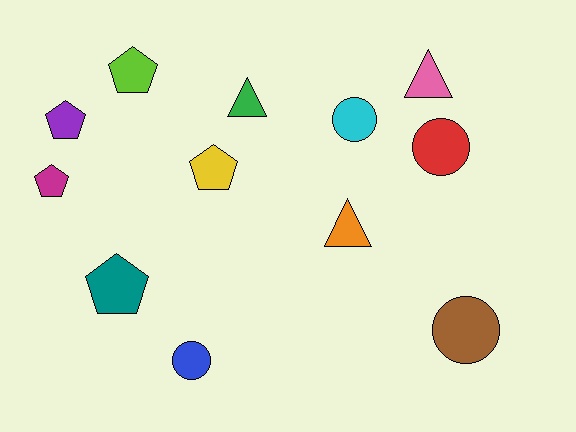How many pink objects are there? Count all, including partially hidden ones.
There is 1 pink object.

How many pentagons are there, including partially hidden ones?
There are 5 pentagons.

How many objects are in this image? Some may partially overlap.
There are 12 objects.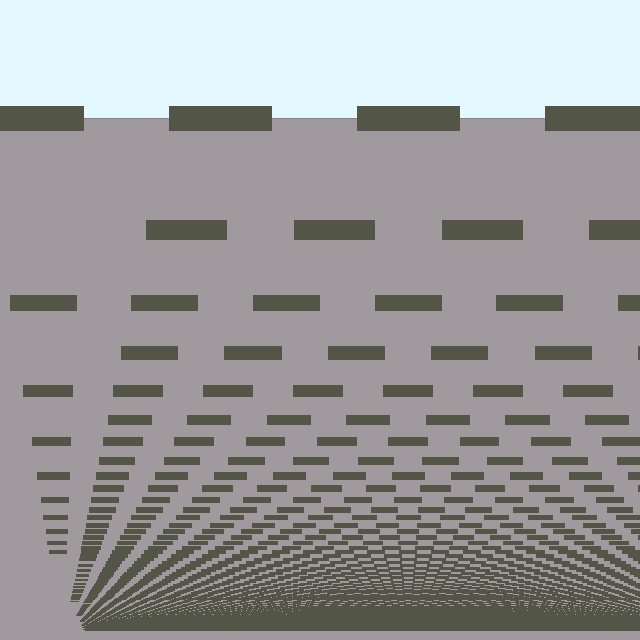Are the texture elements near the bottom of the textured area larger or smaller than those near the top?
Smaller. The gradient is inverted — elements near the bottom are smaller and denser.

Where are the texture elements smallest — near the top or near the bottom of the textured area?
Near the bottom.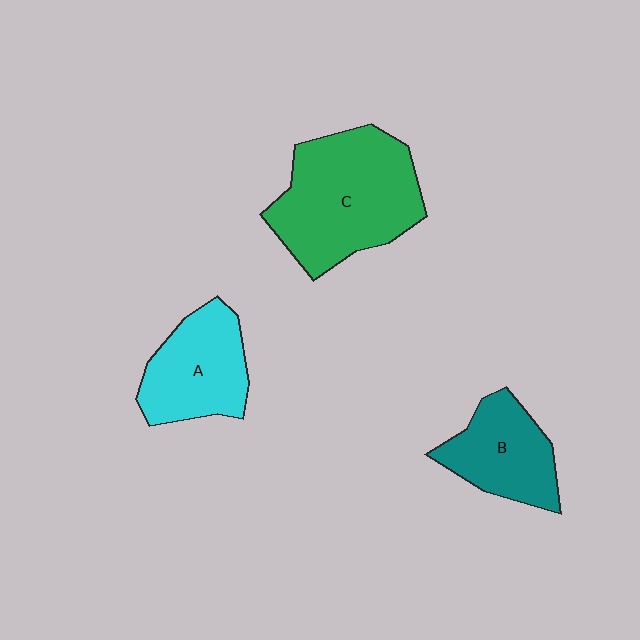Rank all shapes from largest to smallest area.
From largest to smallest: C (green), A (cyan), B (teal).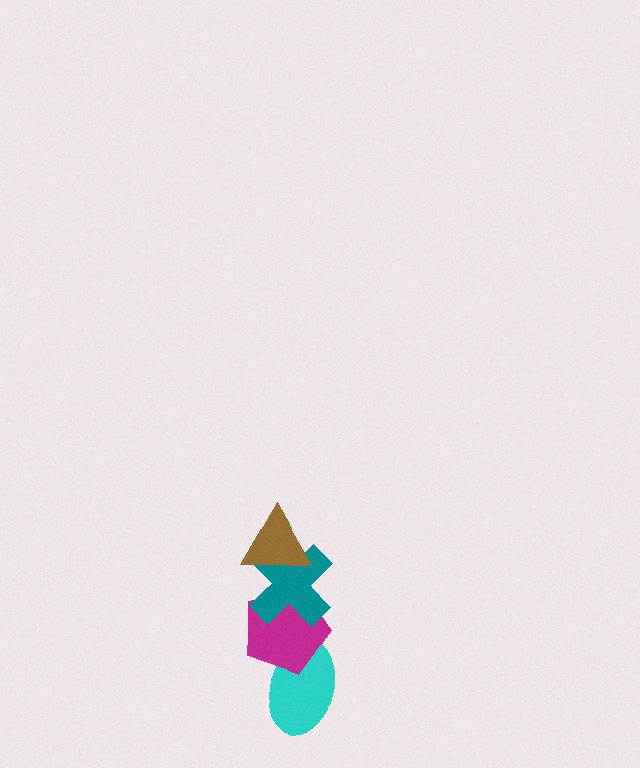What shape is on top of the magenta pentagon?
The teal cross is on top of the magenta pentagon.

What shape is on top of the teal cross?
The brown triangle is on top of the teal cross.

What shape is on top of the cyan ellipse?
The magenta pentagon is on top of the cyan ellipse.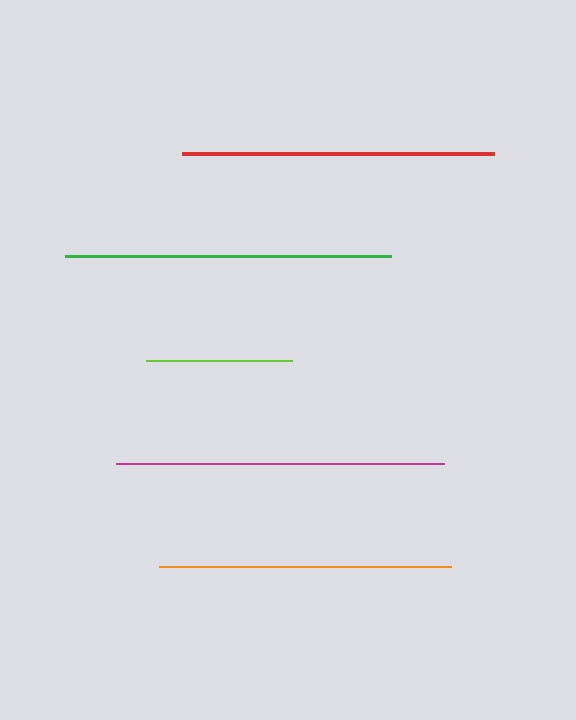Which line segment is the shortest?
The lime line is the shortest at approximately 146 pixels.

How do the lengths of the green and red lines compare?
The green and red lines are approximately the same length.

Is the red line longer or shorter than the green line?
The green line is longer than the red line.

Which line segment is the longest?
The magenta line is the longest at approximately 329 pixels.